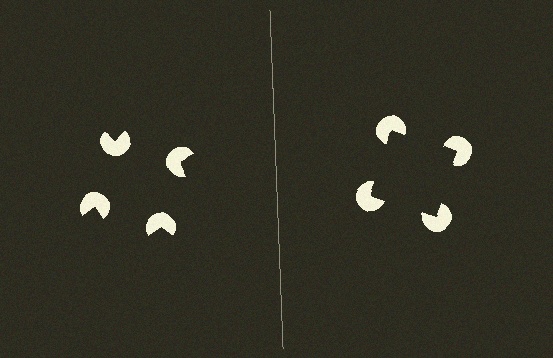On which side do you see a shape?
An illusory square appears on the right side. On the left side the wedge cuts are rotated, so no coherent shape forms.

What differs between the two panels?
The pac-man discs are positioned identically on both sides; only the wedge orientations differ. On the right they align to a square; on the left they are misaligned.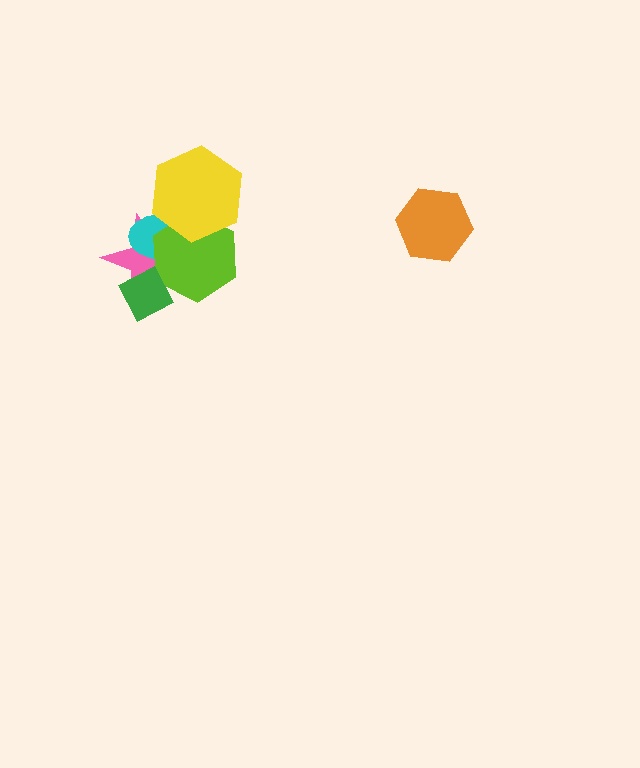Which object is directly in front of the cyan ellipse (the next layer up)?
The lime hexagon is directly in front of the cyan ellipse.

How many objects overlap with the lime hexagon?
4 objects overlap with the lime hexagon.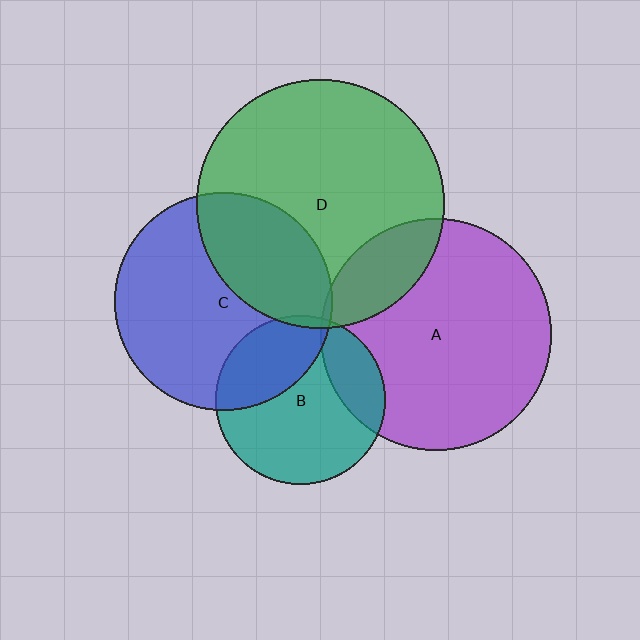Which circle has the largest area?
Circle D (green).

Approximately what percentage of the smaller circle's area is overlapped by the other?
Approximately 5%.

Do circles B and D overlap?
Yes.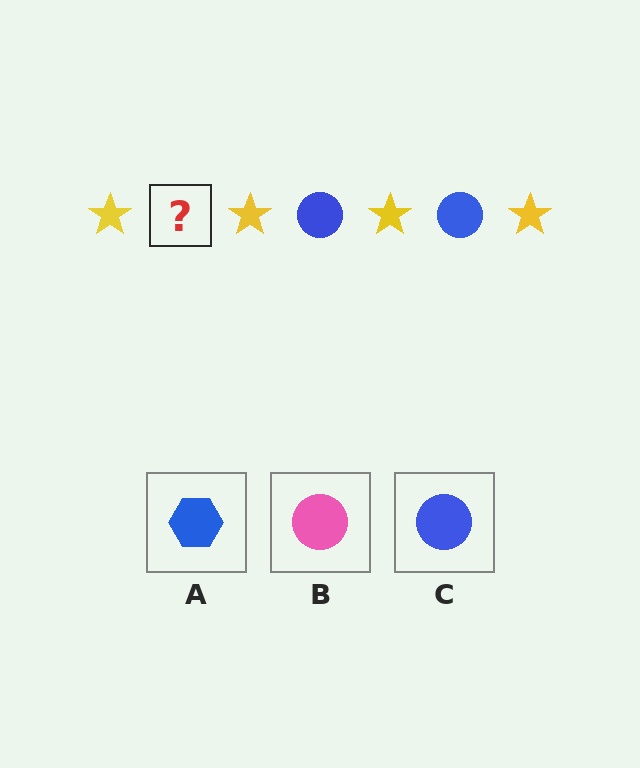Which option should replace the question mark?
Option C.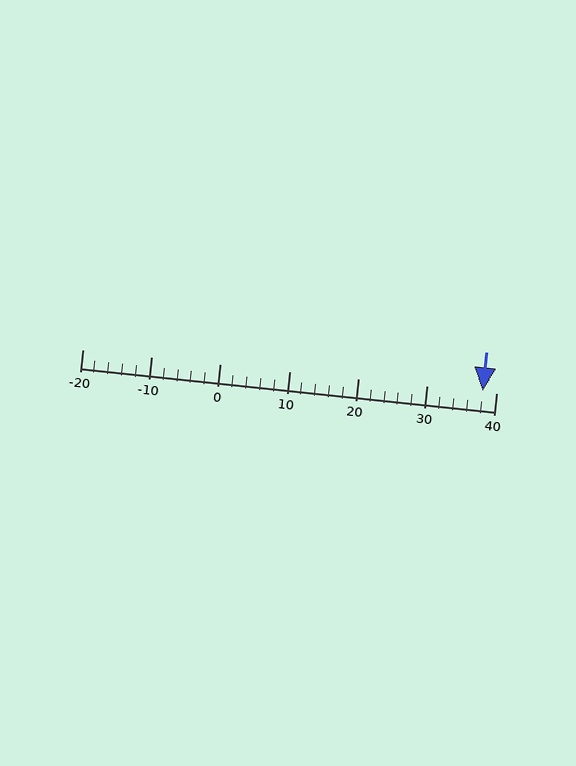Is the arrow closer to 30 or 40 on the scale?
The arrow is closer to 40.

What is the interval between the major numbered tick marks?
The major tick marks are spaced 10 units apart.